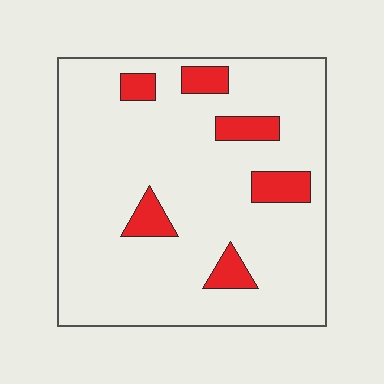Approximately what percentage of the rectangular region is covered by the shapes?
Approximately 10%.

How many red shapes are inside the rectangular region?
6.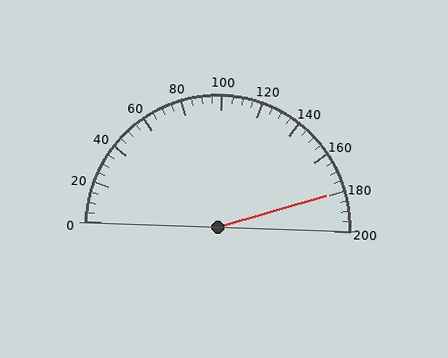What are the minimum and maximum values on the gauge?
The gauge ranges from 0 to 200.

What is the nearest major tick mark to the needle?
The nearest major tick mark is 180.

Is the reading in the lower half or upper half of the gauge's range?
The reading is in the upper half of the range (0 to 200).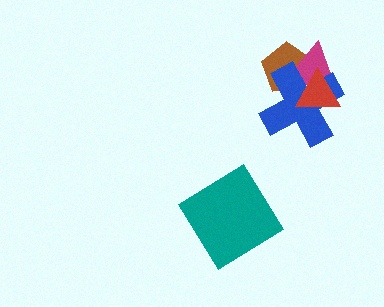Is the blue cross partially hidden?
Yes, it is partially covered by another shape.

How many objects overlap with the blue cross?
3 objects overlap with the blue cross.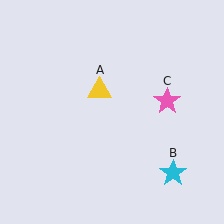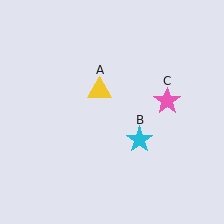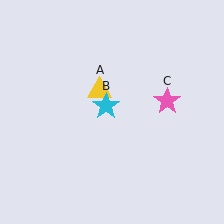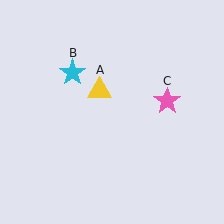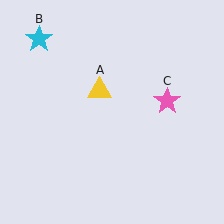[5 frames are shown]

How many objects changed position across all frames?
1 object changed position: cyan star (object B).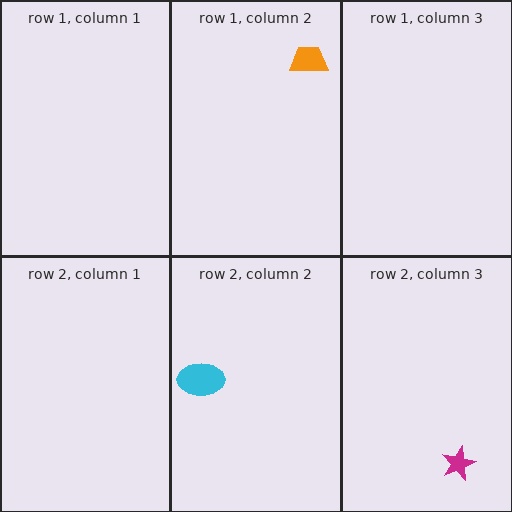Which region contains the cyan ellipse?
The row 2, column 2 region.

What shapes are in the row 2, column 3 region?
The magenta star.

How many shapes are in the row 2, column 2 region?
1.